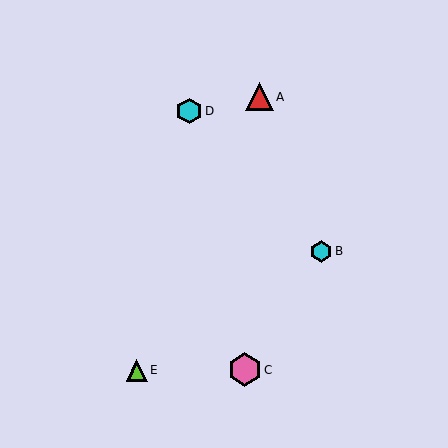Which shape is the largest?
The pink hexagon (labeled C) is the largest.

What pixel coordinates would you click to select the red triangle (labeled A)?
Click at (259, 97) to select the red triangle A.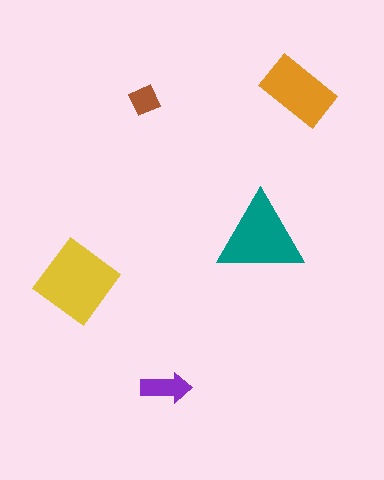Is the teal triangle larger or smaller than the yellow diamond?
Smaller.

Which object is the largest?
The yellow diamond.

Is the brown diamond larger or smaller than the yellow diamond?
Smaller.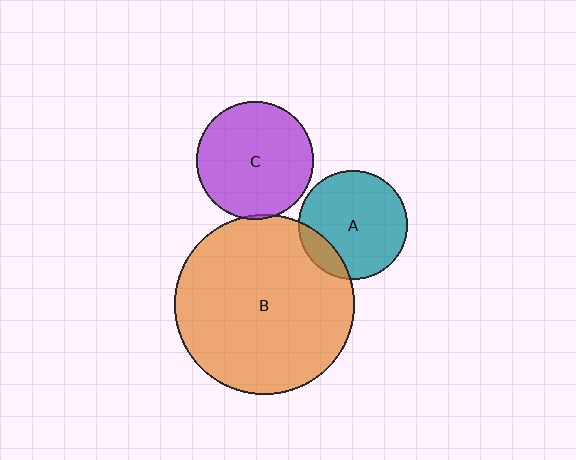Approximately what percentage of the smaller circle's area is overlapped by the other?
Approximately 5%.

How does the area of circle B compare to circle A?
Approximately 2.7 times.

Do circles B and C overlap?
Yes.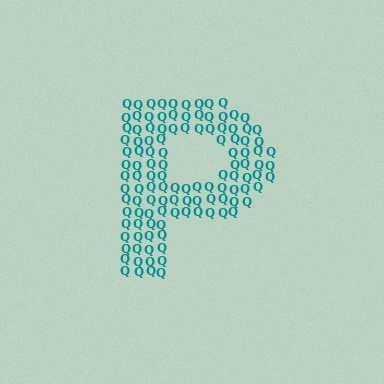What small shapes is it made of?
It is made of small letter Q's.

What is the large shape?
The large shape is the letter P.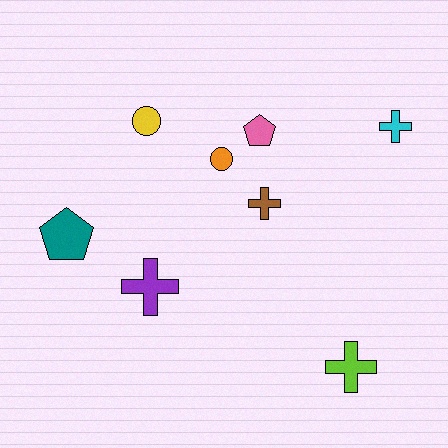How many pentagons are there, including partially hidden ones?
There are 2 pentagons.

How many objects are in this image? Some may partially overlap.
There are 8 objects.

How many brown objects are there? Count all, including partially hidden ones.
There is 1 brown object.